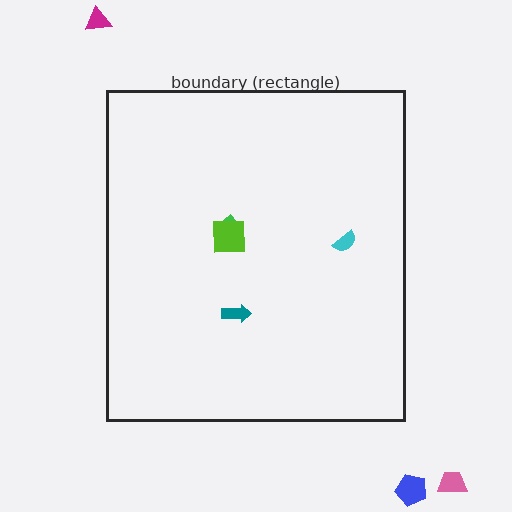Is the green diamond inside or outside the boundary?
Inside.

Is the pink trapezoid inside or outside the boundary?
Outside.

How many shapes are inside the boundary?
4 inside, 3 outside.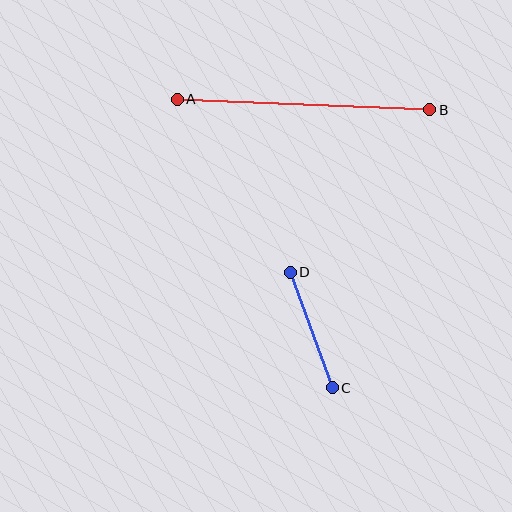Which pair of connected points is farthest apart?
Points A and B are farthest apart.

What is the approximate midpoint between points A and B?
The midpoint is at approximately (303, 104) pixels.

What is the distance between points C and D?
The distance is approximately 123 pixels.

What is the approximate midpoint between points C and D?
The midpoint is at approximately (311, 330) pixels.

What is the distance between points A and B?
The distance is approximately 253 pixels.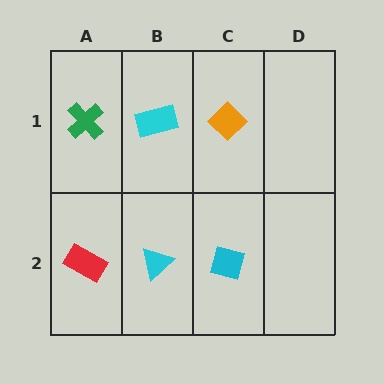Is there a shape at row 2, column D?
No, that cell is empty.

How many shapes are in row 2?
3 shapes.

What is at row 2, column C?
A cyan diamond.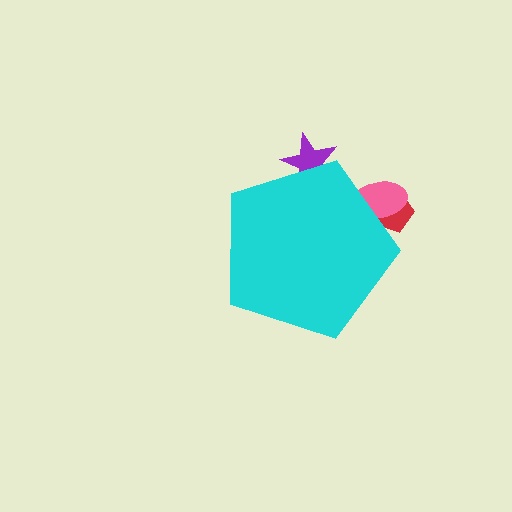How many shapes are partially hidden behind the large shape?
3 shapes are partially hidden.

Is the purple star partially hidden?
Yes, the purple star is partially hidden behind the cyan pentagon.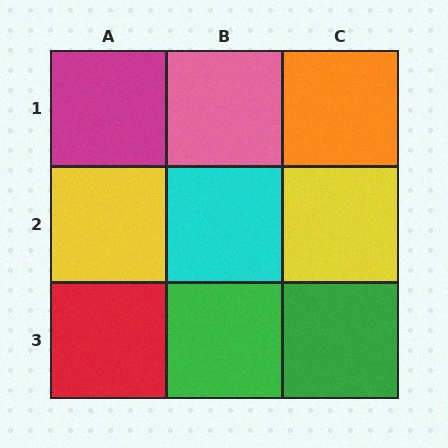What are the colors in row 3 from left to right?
Red, green, green.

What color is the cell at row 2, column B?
Cyan.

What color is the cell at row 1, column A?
Magenta.